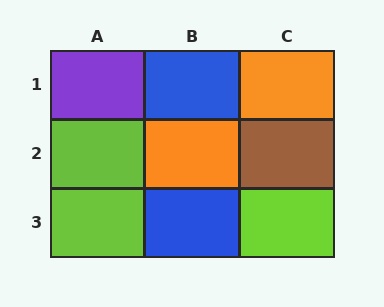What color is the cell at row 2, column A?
Lime.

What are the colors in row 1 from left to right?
Purple, blue, orange.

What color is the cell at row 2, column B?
Orange.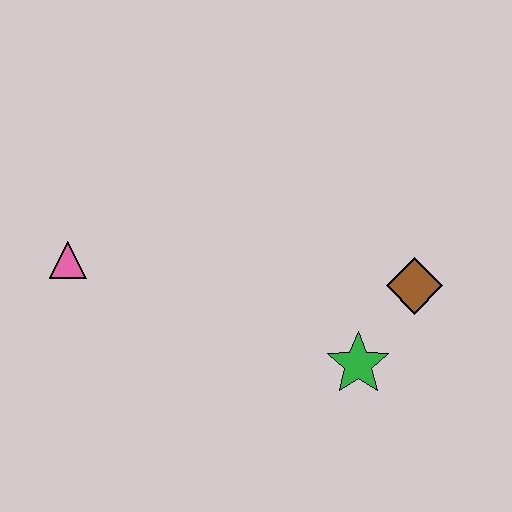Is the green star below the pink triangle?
Yes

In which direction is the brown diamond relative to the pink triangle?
The brown diamond is to the right of the pink triangle.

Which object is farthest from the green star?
The pink triangle is farthest from the green star.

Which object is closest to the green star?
The brown diamond is closest to the green star.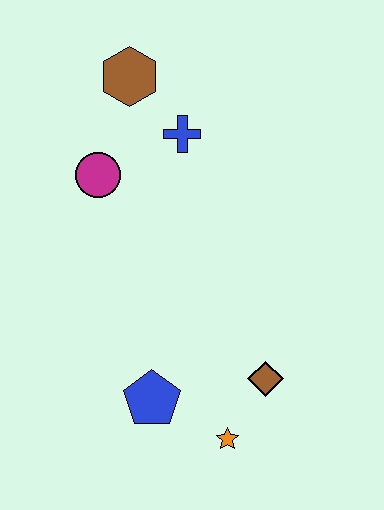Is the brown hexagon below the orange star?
No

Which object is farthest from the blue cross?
The orange star is farthest from the blue cross.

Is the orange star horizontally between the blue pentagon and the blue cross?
No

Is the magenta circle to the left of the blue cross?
Yes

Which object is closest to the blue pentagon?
The orange star is closest to the blue pentagon.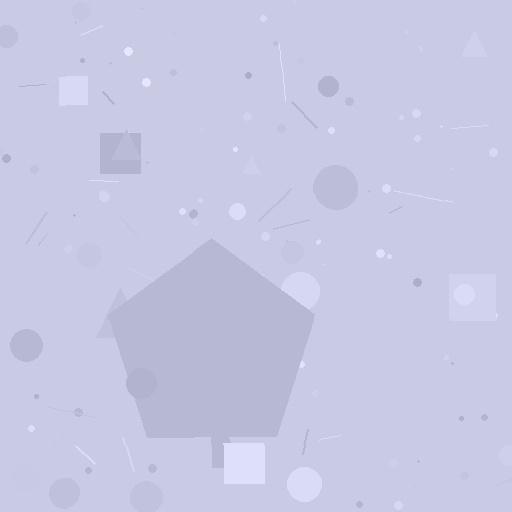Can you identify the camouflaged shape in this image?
The camouflaged shape is a pentagon.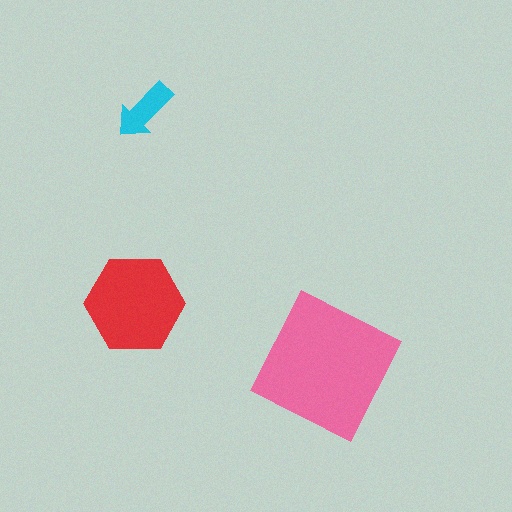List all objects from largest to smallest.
The pink square, the red hexagon, the cyan arrow.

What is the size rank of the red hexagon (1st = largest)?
2nd.